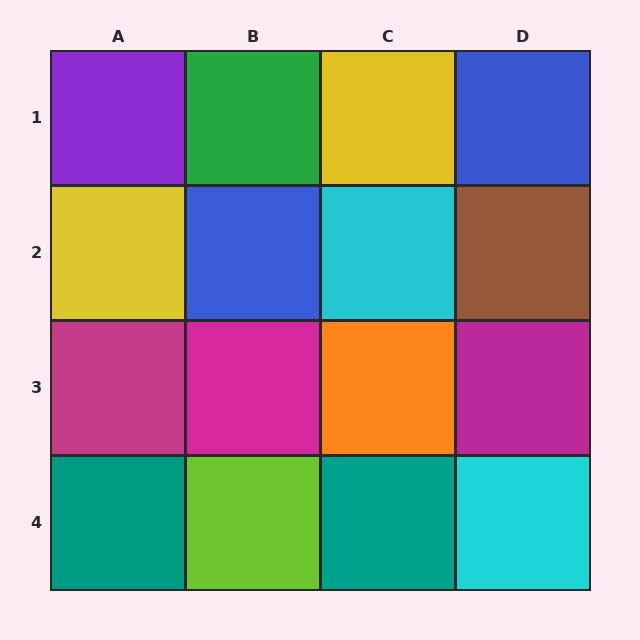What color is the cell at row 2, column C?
Cyan.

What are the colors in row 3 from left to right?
Magenta, magenta, orange, magenta.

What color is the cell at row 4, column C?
Teal.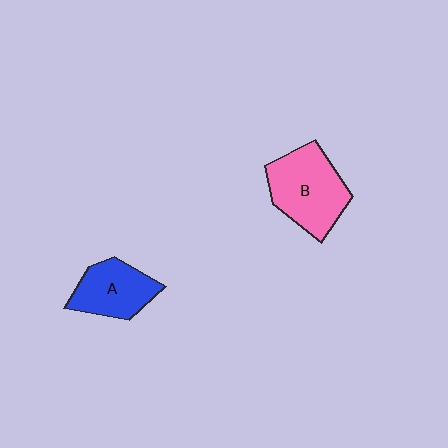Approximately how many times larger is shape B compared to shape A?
Approximately 1.4 times.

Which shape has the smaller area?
Shape A (blue).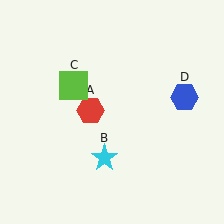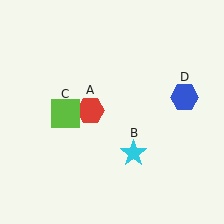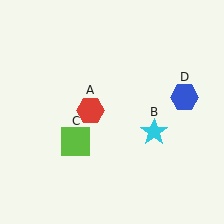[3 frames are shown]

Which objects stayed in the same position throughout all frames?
Red hexagon (object A) and blue hexagon (object D) remained stationary.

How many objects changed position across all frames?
2 objects changed position: cyan star (object B), lime square (object C).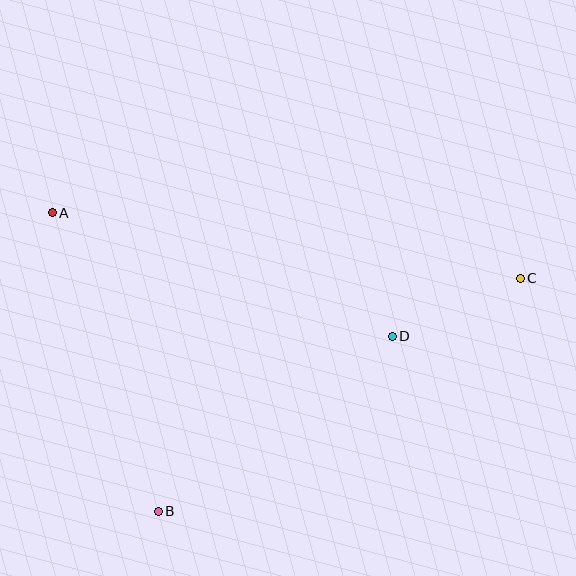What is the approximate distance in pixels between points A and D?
The distance between A and D is approximately 362 pixels.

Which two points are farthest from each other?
Points A and C are farthest from each other.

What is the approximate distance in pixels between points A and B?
The distance between A and B is approximately 317 pixels.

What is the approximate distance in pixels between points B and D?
The distance between B and D is approximately 292 pixels.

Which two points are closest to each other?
Points C and D are closest to each other.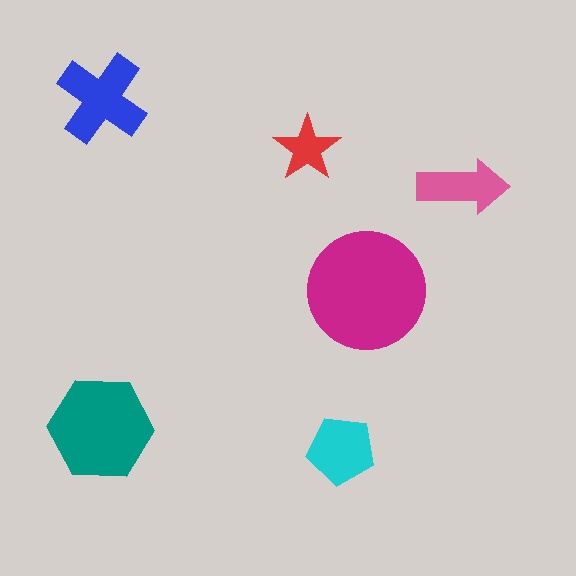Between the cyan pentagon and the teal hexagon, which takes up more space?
The teal hexagon.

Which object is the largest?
The magenta circle.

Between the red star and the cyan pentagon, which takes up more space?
The cyan pentagon.